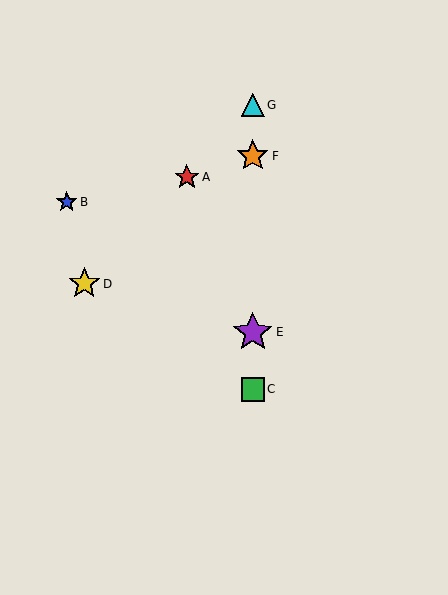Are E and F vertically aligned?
Yes, both are at x≈253.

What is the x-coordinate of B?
Object B is at x≈67.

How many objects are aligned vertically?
4 objects (C, E, F, G) are aligned vertically.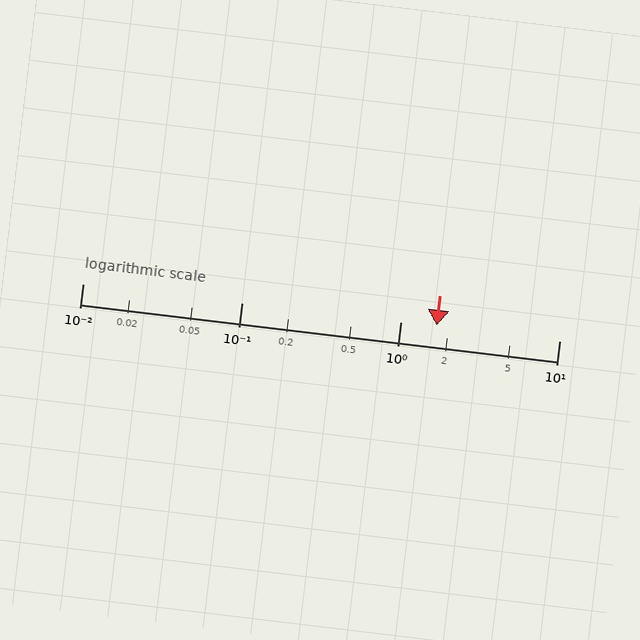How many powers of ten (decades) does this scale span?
The scale spans 3 decades, from 0.01 to 10.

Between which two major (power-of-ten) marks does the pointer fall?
The pointer is between 1 and 10.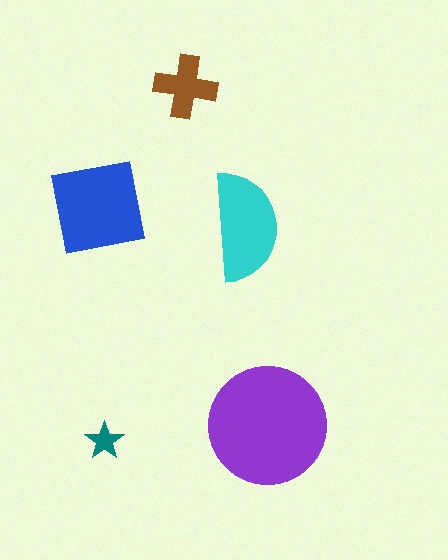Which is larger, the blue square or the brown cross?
The blue square.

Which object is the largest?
The purple circle.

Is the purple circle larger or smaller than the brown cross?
Larger.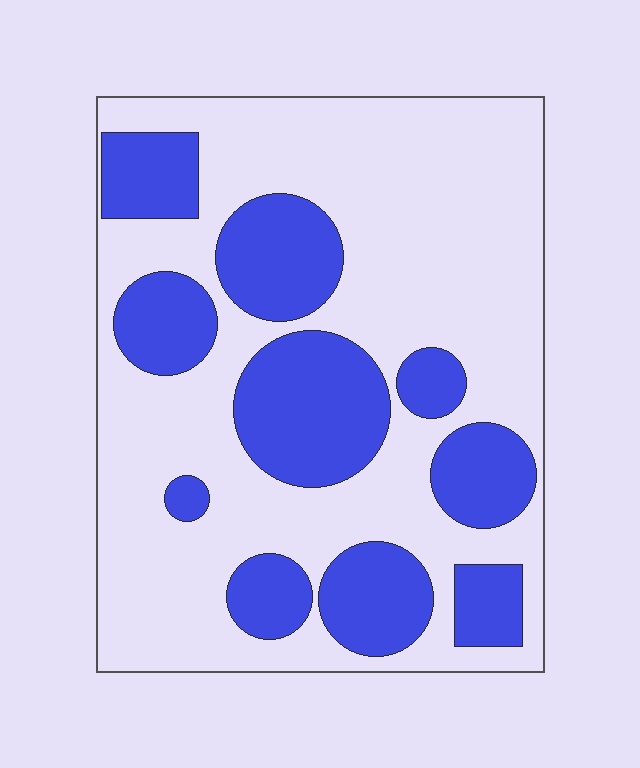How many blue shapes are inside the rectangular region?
10.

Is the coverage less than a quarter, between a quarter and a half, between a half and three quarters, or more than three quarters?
Between a quarter and a half.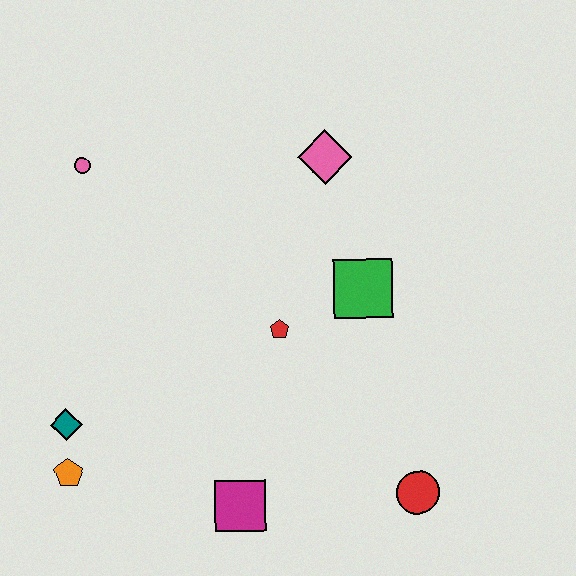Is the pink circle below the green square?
No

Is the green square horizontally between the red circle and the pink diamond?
Yes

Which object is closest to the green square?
The red pentagon is closest to the green square.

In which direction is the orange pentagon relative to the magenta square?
The orange pentagon is to the left of the magenta square.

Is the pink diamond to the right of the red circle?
No